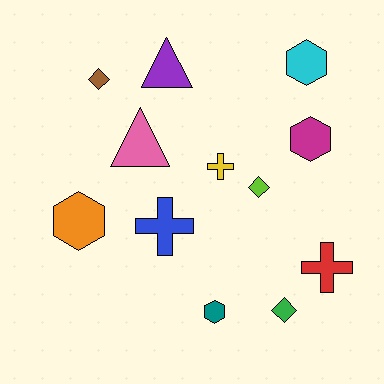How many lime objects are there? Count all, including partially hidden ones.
There is 1 lime object.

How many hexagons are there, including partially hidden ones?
There are 4 hexagons.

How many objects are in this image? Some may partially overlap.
There are 12 objects.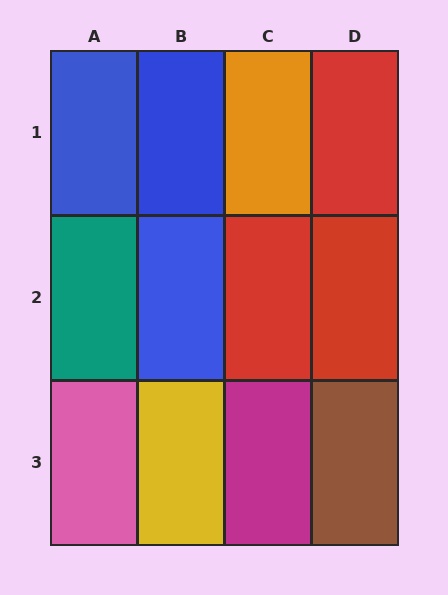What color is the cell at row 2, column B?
Blue.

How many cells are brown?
1 cell is brown.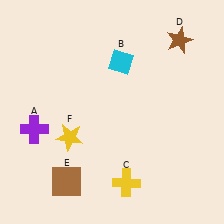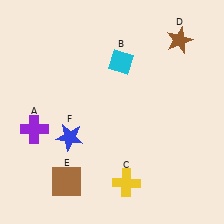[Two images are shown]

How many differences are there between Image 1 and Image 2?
There is 1 difference between the two images.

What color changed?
The star (F) changed from yellow in Image 1 to blue in Image 2.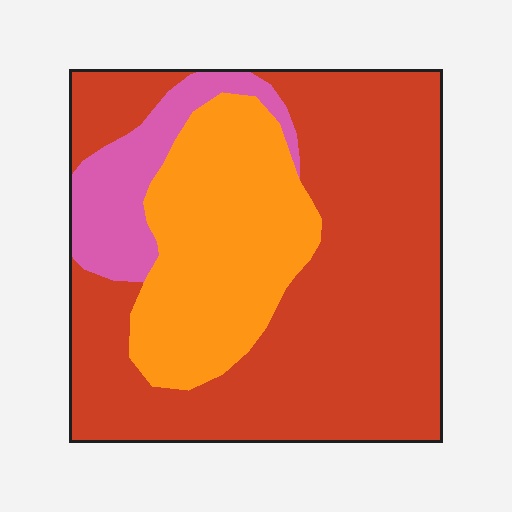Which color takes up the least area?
Pink, at roughly 10%.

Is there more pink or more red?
Red.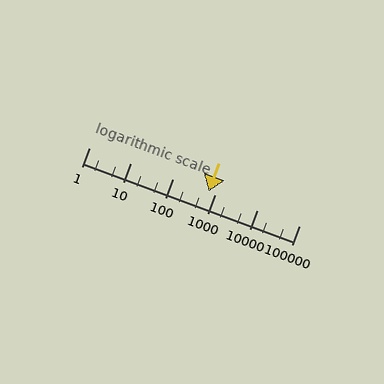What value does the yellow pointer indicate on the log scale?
The pointer indicates approximately 710.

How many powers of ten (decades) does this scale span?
The scale spans 5 decades, from 1 to 100000.